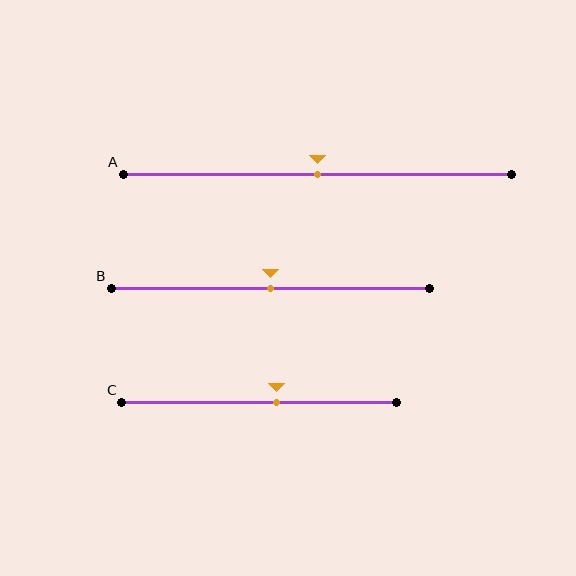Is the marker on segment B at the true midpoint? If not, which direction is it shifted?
Yes, the marker on segment B is at the true midpoint.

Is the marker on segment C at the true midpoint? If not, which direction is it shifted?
No, the marker on segment C is shifted to the right by about 6% of the segment length.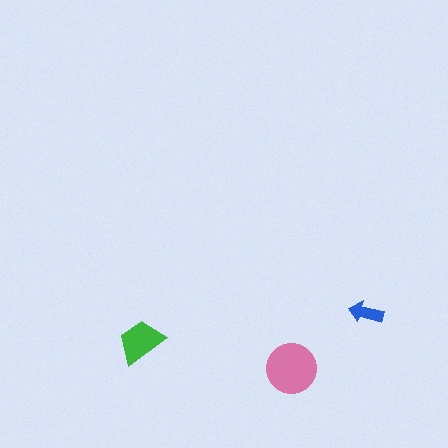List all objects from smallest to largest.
The blue arrow, the green trapezoid, the pink circle.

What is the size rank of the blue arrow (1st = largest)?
3rd.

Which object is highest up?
The blue arrow is topmost.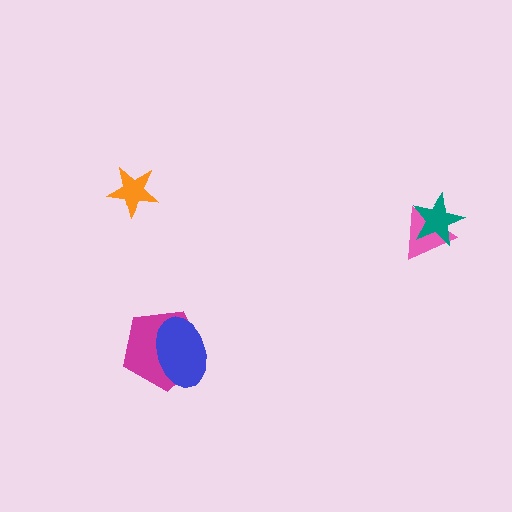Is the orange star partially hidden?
No, no other shape covers it.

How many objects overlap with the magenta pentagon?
1 object overlaps with the magenta pentagon.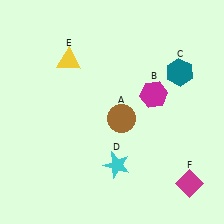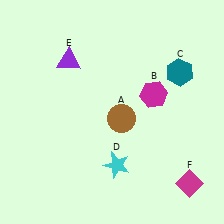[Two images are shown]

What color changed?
The triangle (E) changed from yellow in Image 1 to purple in Image 2.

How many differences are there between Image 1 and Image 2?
There is 1 difference between the two images.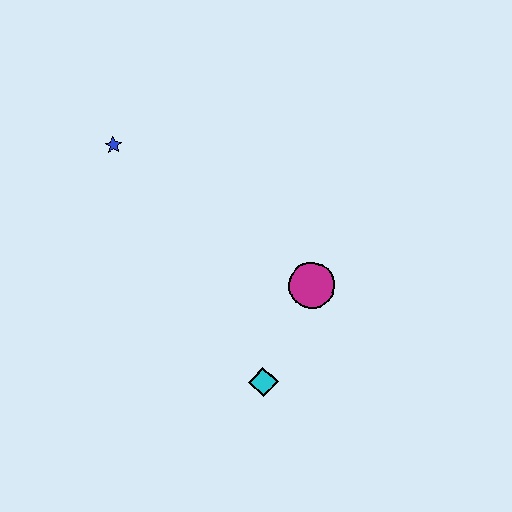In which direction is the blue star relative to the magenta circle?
The blue star is to the left of the magenta circle.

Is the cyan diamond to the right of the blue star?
Yes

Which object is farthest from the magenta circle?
The blue star is farthest from the magenta circle.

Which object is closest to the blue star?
The magenta circle is closest to the blue star.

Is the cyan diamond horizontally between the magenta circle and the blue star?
Yes